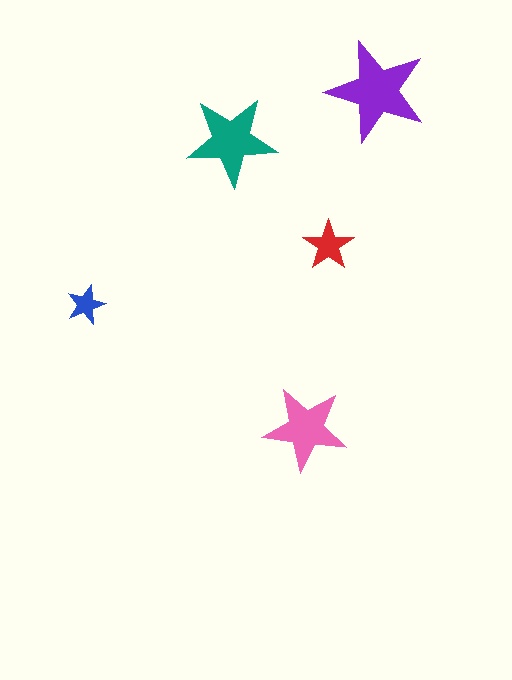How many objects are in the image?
There are 5 objects in the image.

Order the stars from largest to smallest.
the purple one, the teal one, the pink one, the red one, the blue one.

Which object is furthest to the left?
The blue star is leftmost.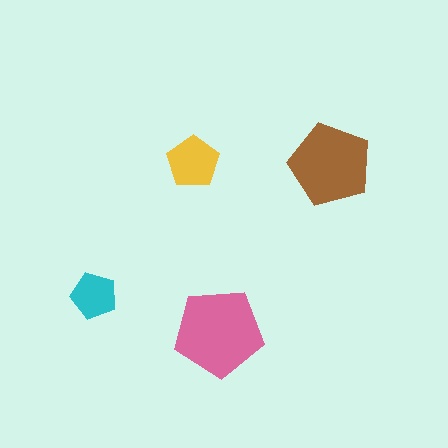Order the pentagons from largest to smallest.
the pink one, the brown one, the yellow one, the cyan one.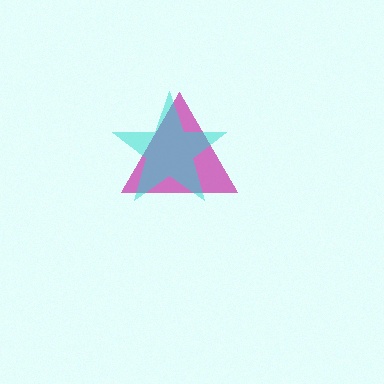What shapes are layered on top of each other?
The layered shapes are: a magenta triangle, a cyan star.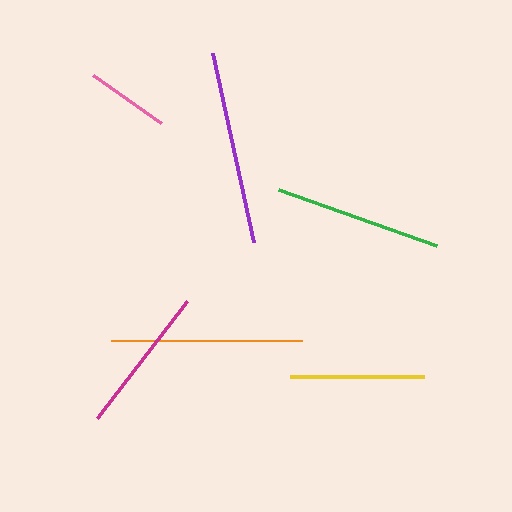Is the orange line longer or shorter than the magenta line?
The orange line is longer than the magenta line.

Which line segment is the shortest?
The pink line is the shortest at approximately 83 pixels.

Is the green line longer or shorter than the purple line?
The purple line is longer than the green line.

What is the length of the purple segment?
The purple segment is approximately 194 pixels long.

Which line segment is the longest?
The purple line is the longest at approximately 194 pixels.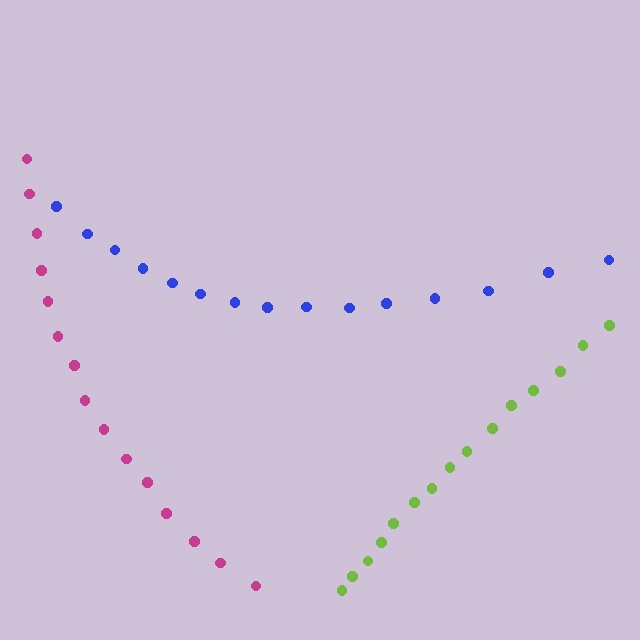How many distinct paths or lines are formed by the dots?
There are 3 distinct paths.